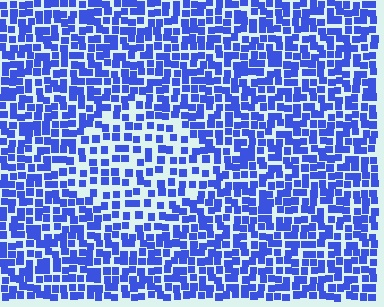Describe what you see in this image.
The image contains small blue elements arranged at two different densities. A diamond-shaped region is visible where the elements are less densely packed than the surrounding area.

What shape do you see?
I see a diamond.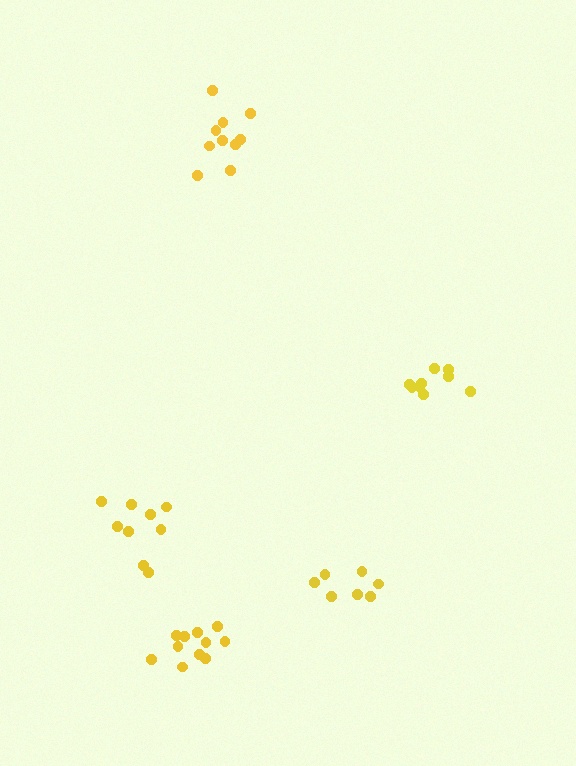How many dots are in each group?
Group 1: 9 dots, Group 2: 10 dots, Group 3: 11 dots, Group 4: 7 dots, Group 5: 9 dots (46 total).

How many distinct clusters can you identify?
There are 5 distinct clusters.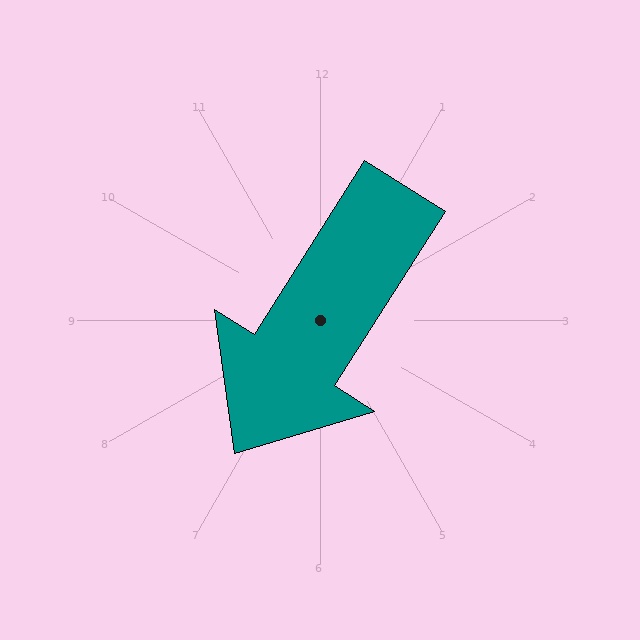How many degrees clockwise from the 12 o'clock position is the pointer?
Approximately 212 degrees.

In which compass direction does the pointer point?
Southwest.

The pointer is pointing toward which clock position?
Roughly 7 o'clock.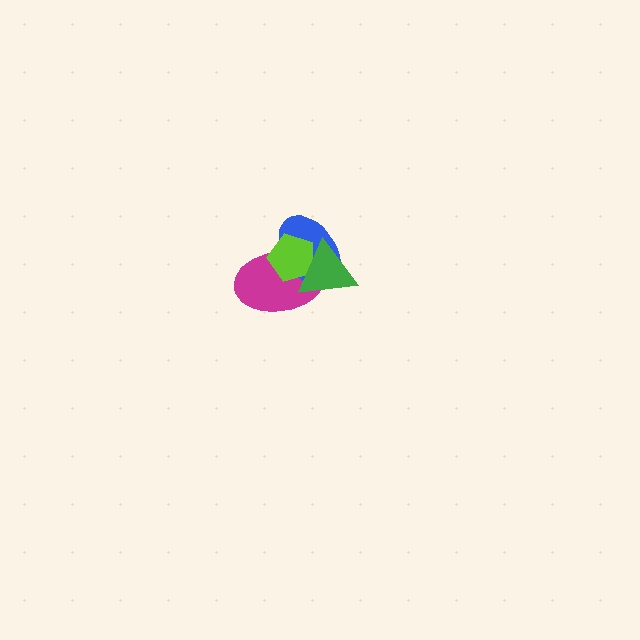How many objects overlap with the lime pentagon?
3 objects overlap with the lime pentagon.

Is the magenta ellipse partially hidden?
Yes, it is partially covered by another shape.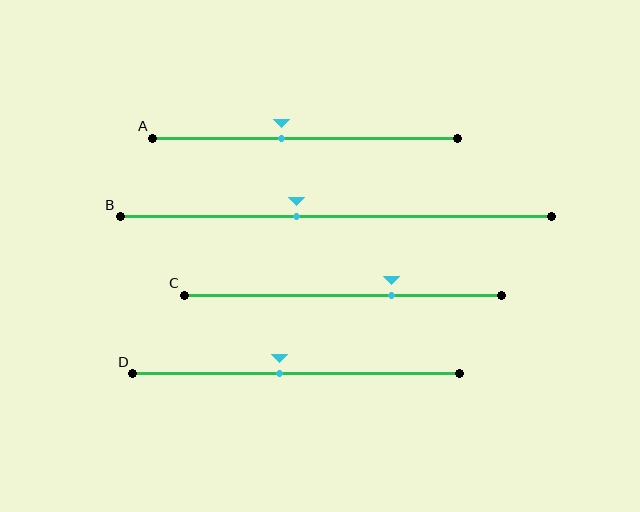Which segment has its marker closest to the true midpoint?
Segment D has its marker closest to the true midpoint.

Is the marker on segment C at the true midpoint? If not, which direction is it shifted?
No, the marker on segment C is shifted to the right by about 15% of the segment length.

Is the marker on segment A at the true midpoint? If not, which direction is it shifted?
No, the marker on segment A is shifted to the left by about 8% of the segment length.